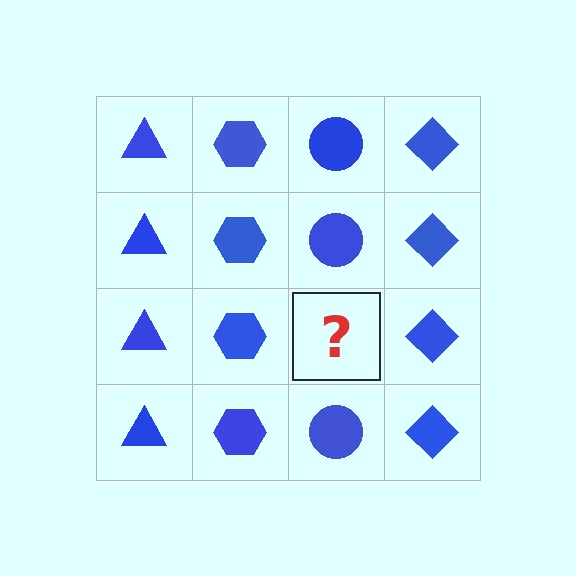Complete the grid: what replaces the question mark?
The question mark should be replaced with a blue circle.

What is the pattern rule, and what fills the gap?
The rule is that each column has a consistent shape. The gap should be filled with a blue circle.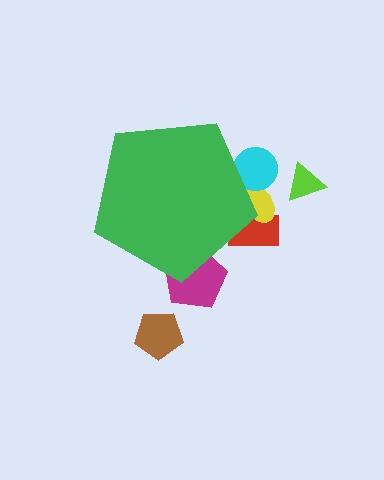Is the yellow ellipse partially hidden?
Yes, the yellow ellipse is partially hidden behind the green pentagon.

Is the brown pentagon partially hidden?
No, the brown pentagon is fully visible.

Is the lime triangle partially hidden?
No, the lime triangle is fully visible.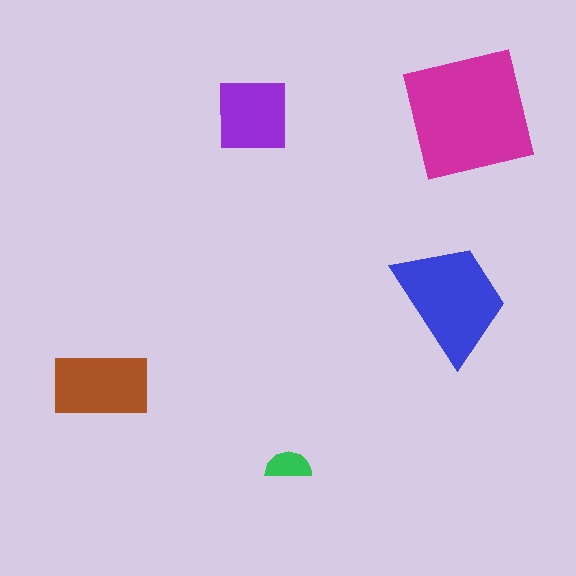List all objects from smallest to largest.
The green semicircle, the purple square, the brown rectangle, the blue trapezoid, the magenta square.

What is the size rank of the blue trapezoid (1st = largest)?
2nd.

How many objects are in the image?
There are 5 objects in the image.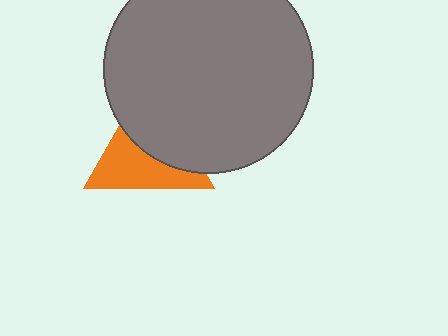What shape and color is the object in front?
The object in front is a gray circle.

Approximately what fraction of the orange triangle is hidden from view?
Roughly 49% of the orange triangle is hidden behind the gray circle.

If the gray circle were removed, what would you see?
You would see the complete orange triangle.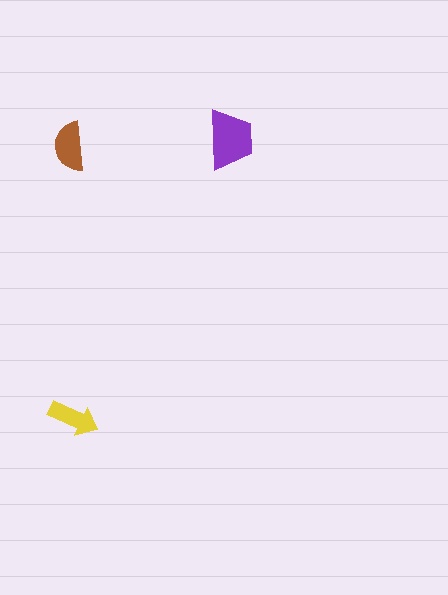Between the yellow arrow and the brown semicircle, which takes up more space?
The brown semicircle.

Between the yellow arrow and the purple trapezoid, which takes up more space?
The purple trapezoid.